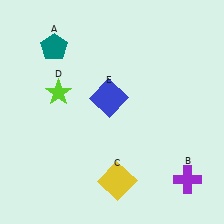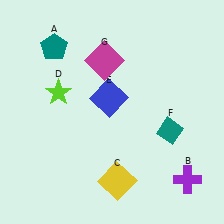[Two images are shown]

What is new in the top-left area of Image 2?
A magenta square (G) was added in the top-left area of Image 2.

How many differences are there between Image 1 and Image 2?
There are 2 differences between the two images.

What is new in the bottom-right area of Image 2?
A teal diamond (F) was added in the bottom-right area of Image 2.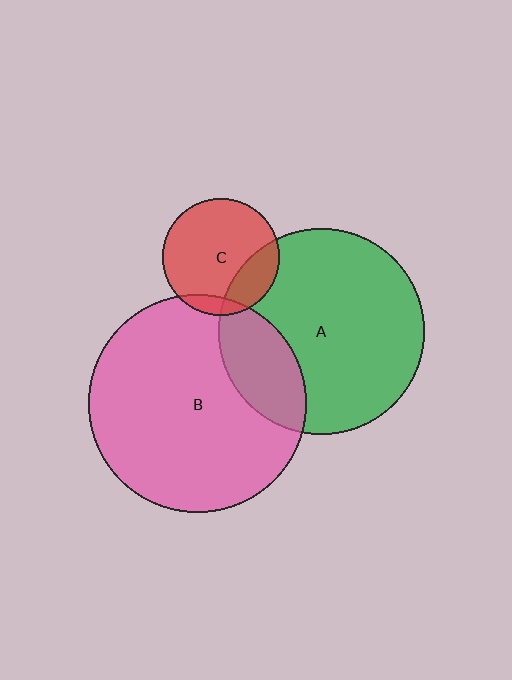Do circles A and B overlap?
Yes.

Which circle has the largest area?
Circle B (pink).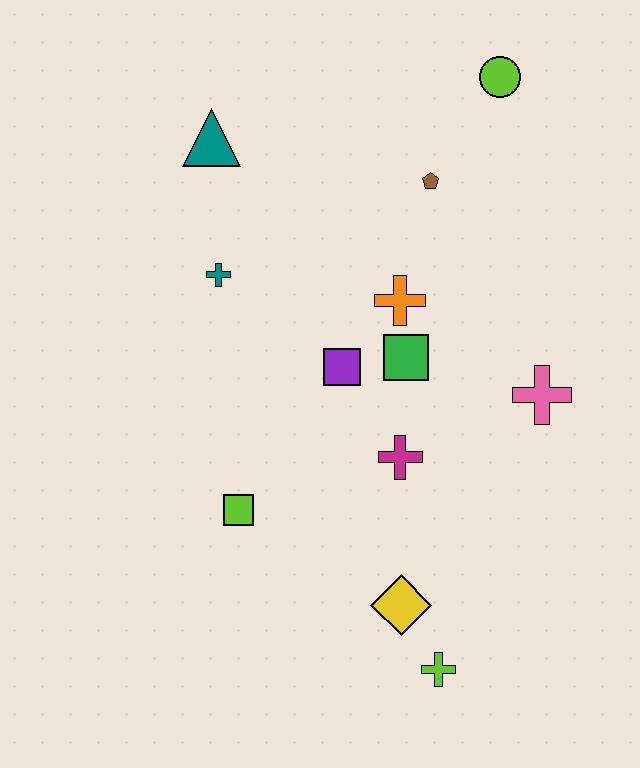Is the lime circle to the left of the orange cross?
No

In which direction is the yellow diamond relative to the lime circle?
The yellow diamond is below the lime circle.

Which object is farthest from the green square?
The lime cross is farthest from the green square.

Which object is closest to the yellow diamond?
The lime cross is closest to the yellow diamond.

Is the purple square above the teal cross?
No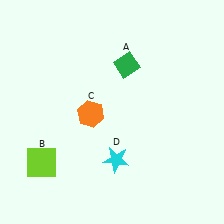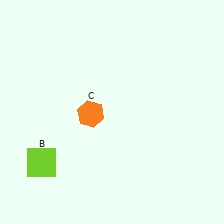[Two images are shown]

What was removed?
The green diamond (A), the cyan star (D) were removed in Image 2.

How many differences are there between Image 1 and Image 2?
There are 2 differences between the two images.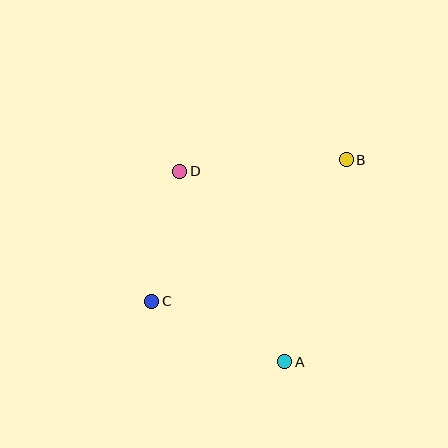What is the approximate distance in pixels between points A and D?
The distance between A and D is approximately 218 pixels.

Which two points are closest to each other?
Points C and D are closest to each other.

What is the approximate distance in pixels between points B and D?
The distance between B and D is approximately 167 pixels.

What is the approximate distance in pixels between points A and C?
The distance between A and C is approximately 146 pixels.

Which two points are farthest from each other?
Points B and C are farthest from each other.